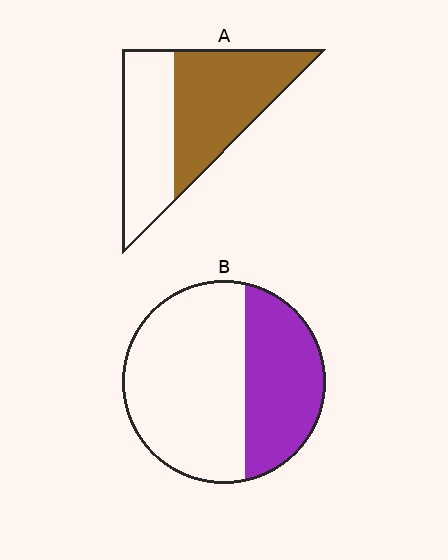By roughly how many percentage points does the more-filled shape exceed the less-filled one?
By roughly 20 percentage points (A over B).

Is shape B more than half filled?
No.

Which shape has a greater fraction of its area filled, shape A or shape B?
Shape A.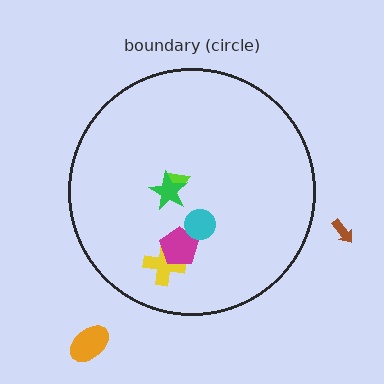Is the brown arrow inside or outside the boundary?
Outside.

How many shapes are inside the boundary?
5 inside, 2 outside.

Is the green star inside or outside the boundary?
Inside.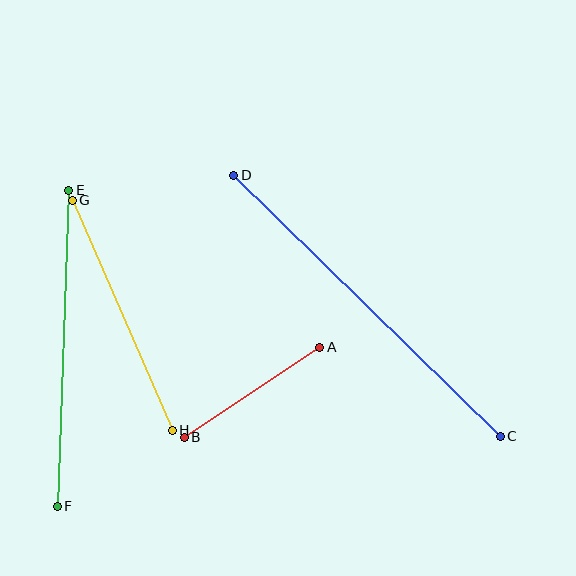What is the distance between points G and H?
The distance is approximately 251 pixels.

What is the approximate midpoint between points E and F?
The midpoint is at approximately (63, 348) pixels.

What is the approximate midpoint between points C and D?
The midpoint is at approximately (367, 306) pixels.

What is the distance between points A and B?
The distance is approximately 163 pixels.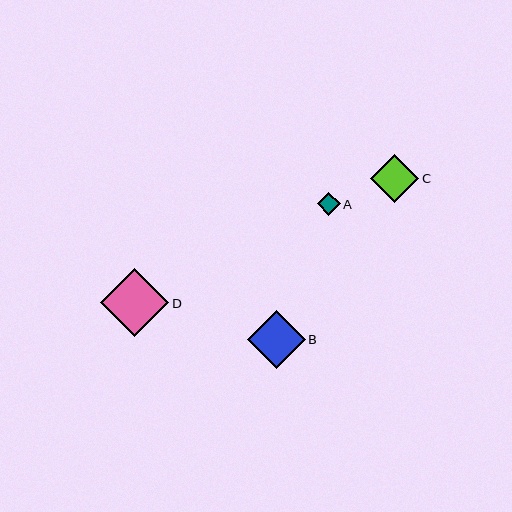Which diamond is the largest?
Diamond D is the largest with a size of approximately 68 pixels.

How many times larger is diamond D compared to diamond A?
Diamond D is approximately 3.0 times the size of diamond A.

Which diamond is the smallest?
Diamond A is the smallest with a size of approximately 23 pixels.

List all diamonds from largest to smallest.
From largest to smallest: D, B, C, A.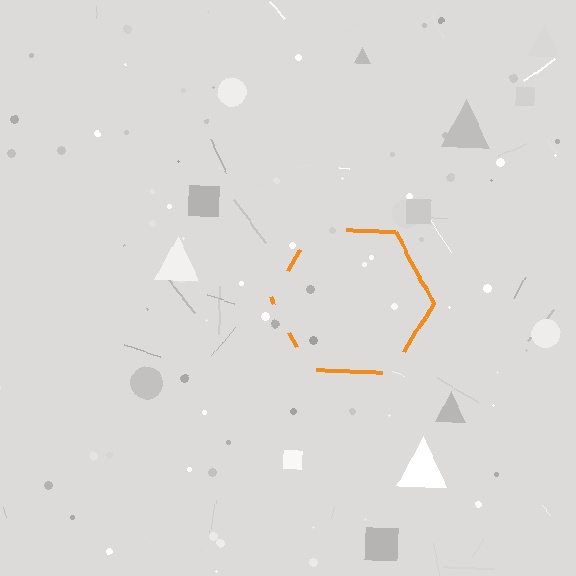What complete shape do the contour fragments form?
The contour fragments form a hexagon.